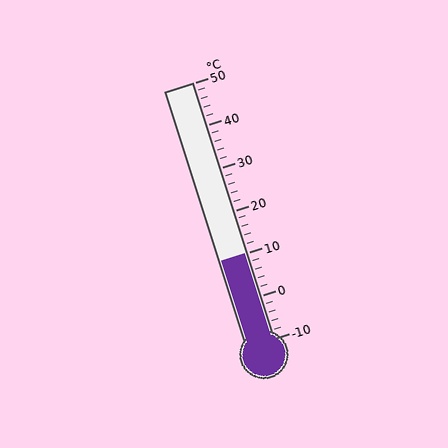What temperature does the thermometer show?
The thermometer shows approximately 10°C.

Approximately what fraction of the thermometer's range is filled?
The thermometer is filled to approximately 35% of its range.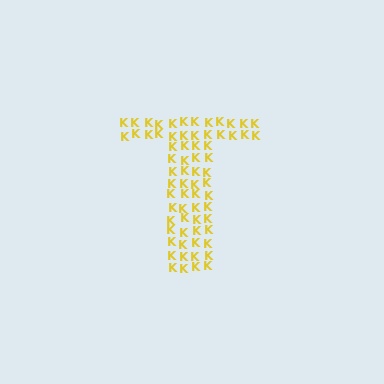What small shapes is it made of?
It is made of small letter K's.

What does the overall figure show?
The overall figure shows the letter T.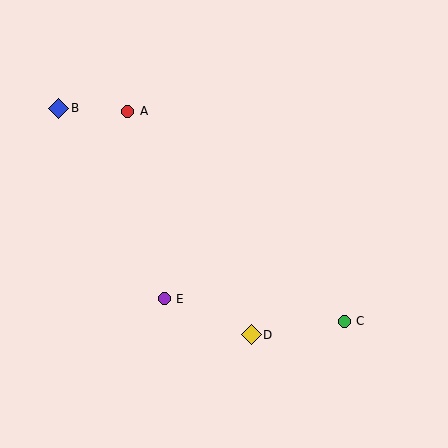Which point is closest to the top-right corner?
Point C is closest to the top-right corner.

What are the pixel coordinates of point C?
Point C is at (344, 321).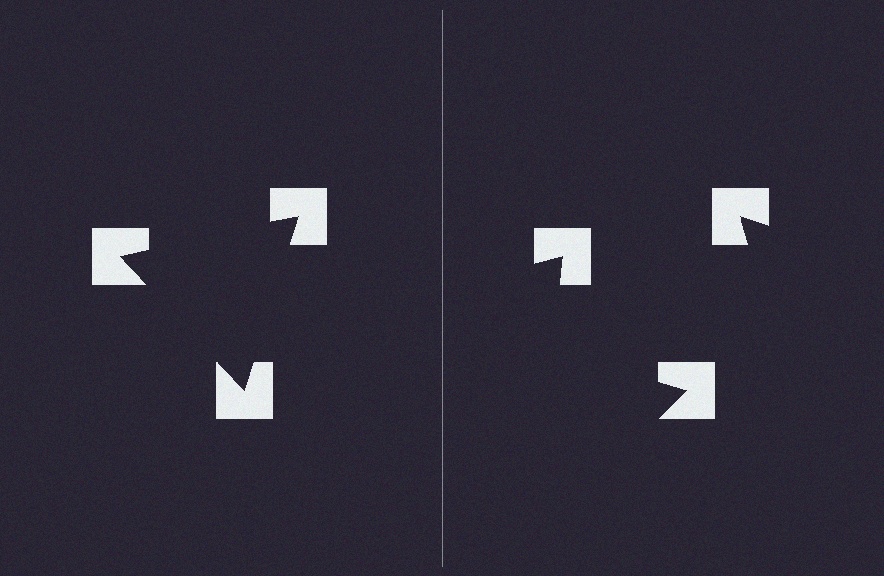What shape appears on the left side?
An illusory triangle.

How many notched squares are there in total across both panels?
6 — 3 on each side.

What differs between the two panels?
The notched squares are positioned identically on both sides; only the wedge orientations differ. On the left they align to a triangle; on the right they are misaligned.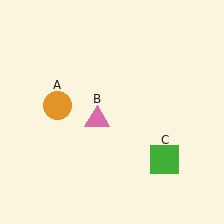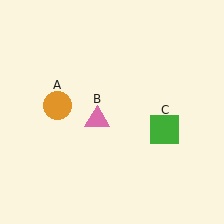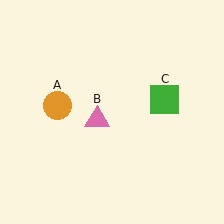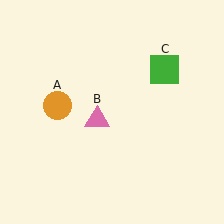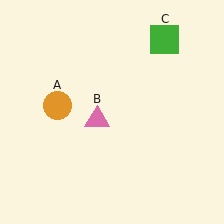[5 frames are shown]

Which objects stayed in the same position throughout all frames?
Orange circle (object A) and pink triangle (object B) remained stationary.